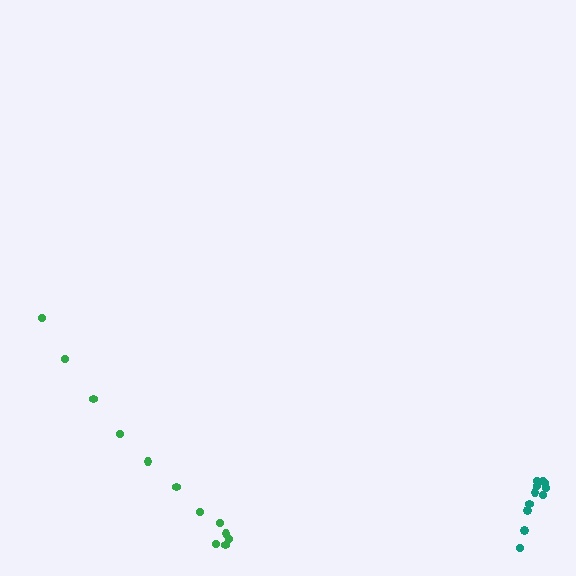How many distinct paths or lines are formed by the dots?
There are 2 distinct paths.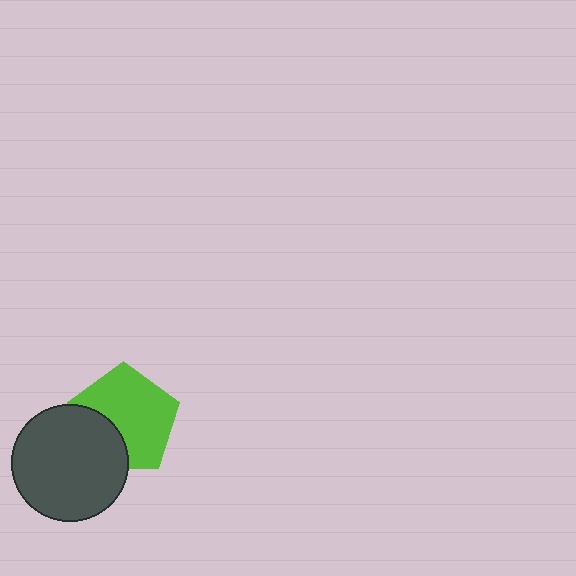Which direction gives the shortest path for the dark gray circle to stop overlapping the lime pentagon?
Moving toward the lower-left gives the shortest separation.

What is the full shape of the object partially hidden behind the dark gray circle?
The partially hidden object is a lime pentagon.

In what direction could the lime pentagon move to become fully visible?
The lime pentagon could move toward the upper-right. That would shift it out from behind the dark gray circle entirely.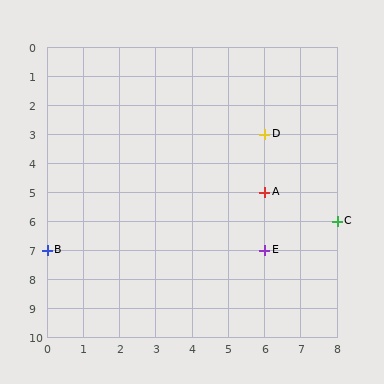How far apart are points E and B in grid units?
Points E and B are 6 columns apart.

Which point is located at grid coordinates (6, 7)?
Point E is at (6, 7).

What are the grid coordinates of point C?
Point C is at grid coordinates (8, 6).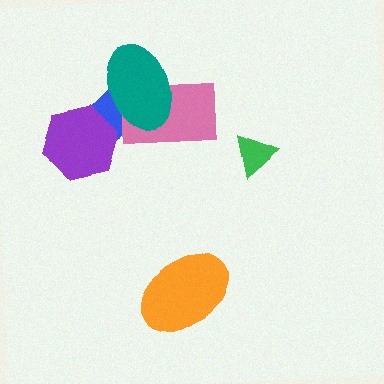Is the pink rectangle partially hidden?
Yes, it is partially covered by another shape.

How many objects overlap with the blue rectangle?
3 objects overlap with the blue rectangle.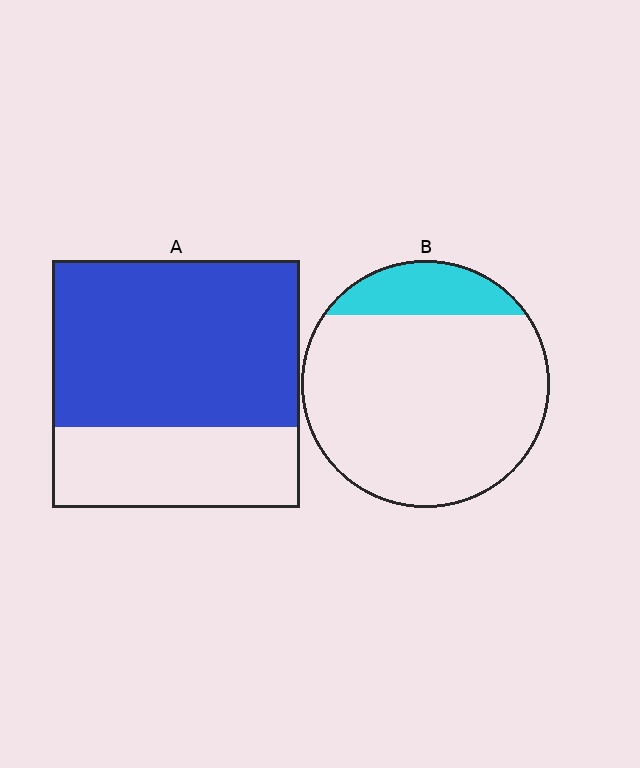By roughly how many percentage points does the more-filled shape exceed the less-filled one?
By roughly 50 percentage points (A over B).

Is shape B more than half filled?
No.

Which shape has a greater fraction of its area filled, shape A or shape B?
Shape A.